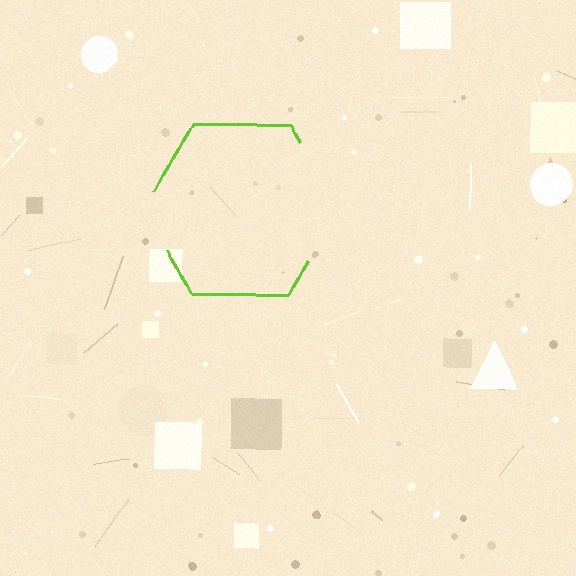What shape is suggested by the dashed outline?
The dashed outline suggests a hexagon.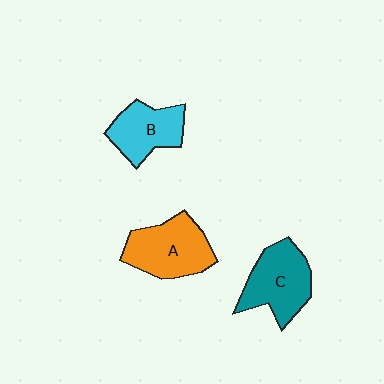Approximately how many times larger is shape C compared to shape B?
Approximately 1.2 times.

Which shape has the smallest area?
Shape B (cyan).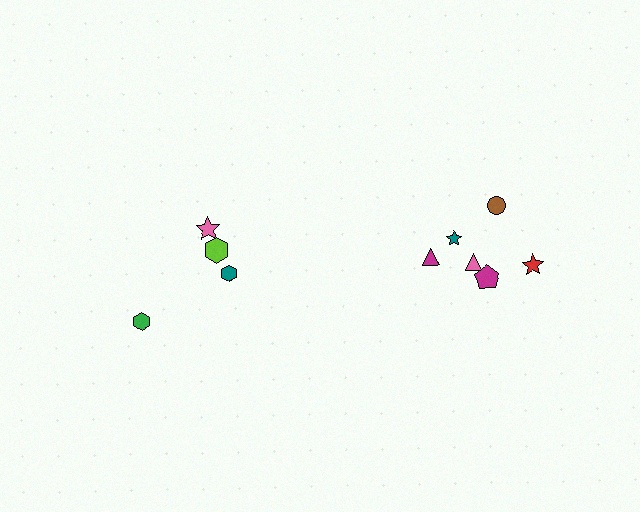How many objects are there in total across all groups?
There are 10 objects.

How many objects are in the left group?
There are 4 objects.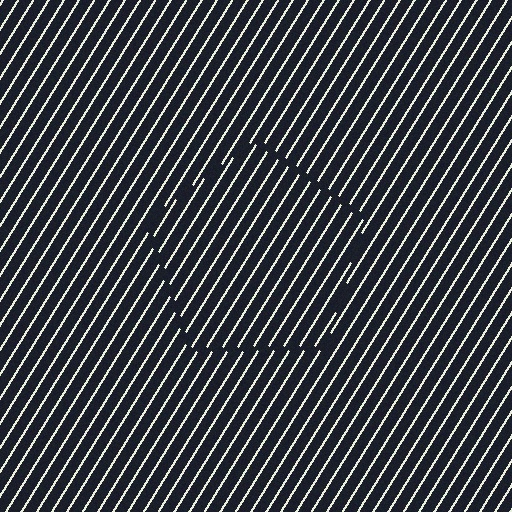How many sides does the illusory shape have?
5 sides — the line-ends trace a pentagon.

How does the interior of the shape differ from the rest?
The interior of the shape contains the same grating, shifted by half a period — the contour is defined by the phase discontinuity where line-ends from the inner and outer gratings abut.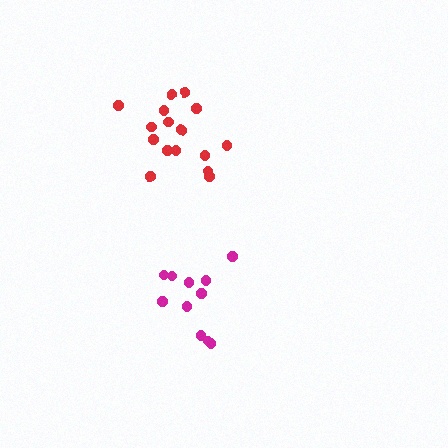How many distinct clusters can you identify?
There are 2 distinct clusters.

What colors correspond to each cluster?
The clusters are colored: magenta, red.